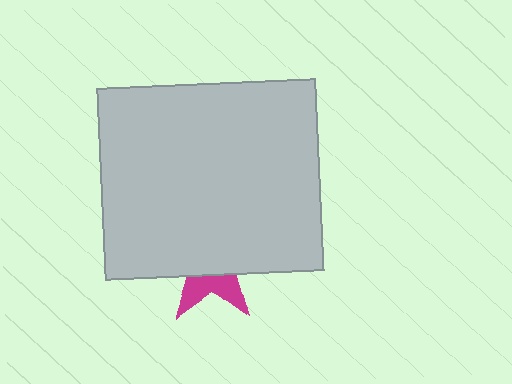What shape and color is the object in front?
The object in front is a light gray rectangle.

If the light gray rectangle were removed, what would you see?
You would see the complete magenta star.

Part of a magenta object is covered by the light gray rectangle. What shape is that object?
It is a star.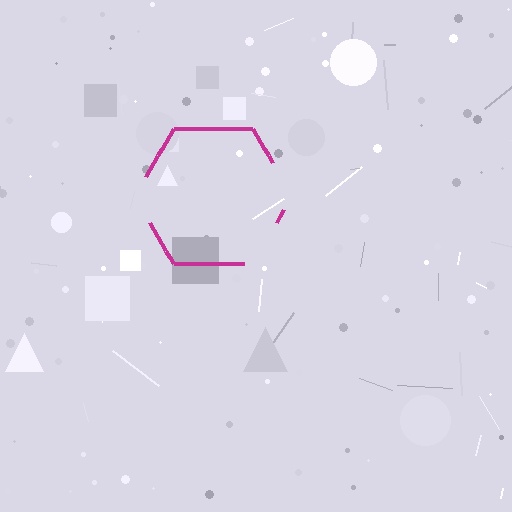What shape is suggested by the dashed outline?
The dashed outline suggests a hexagon.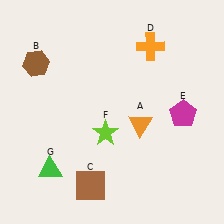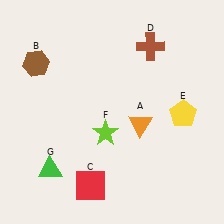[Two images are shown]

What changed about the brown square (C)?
In Image 1, C is brown. In Image 2, it changed to red.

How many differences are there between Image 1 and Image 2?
There are 3 differences between the two images.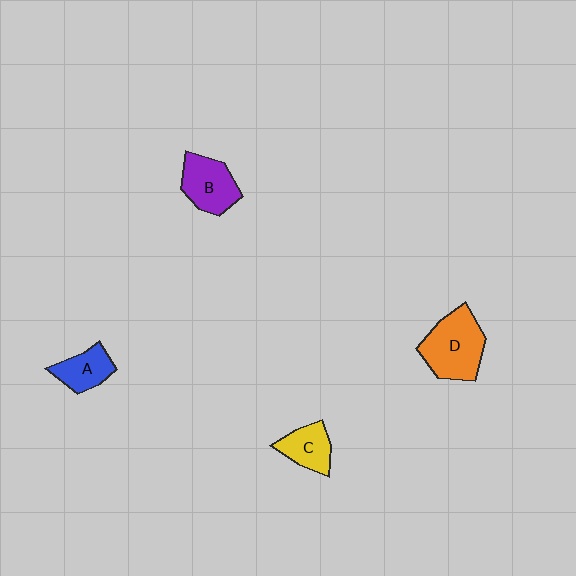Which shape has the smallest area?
Shape A (blue).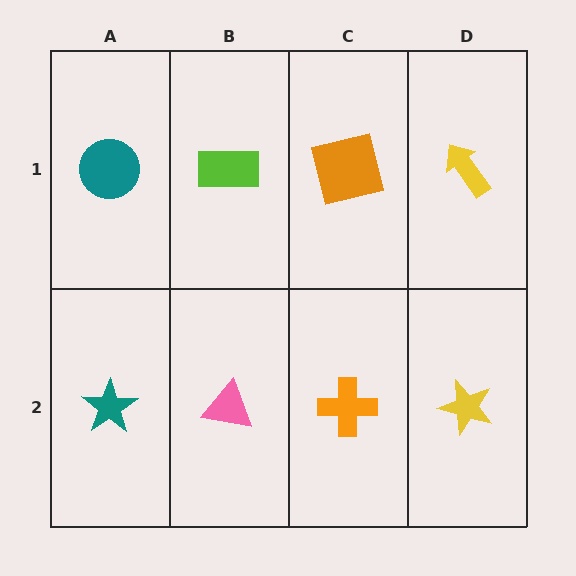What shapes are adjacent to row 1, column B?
A pink triangle (row 2, column B), a teal circle (row 1, column A), an orange square (row 1, column C).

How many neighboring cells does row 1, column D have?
2.